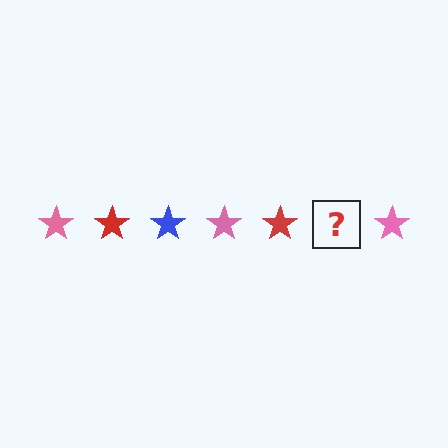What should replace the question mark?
The question mark should be replaced with a blue star.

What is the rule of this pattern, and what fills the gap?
The rule is that the pattern cycles through pink, red, blue stars. The gap should be filled with a blue star.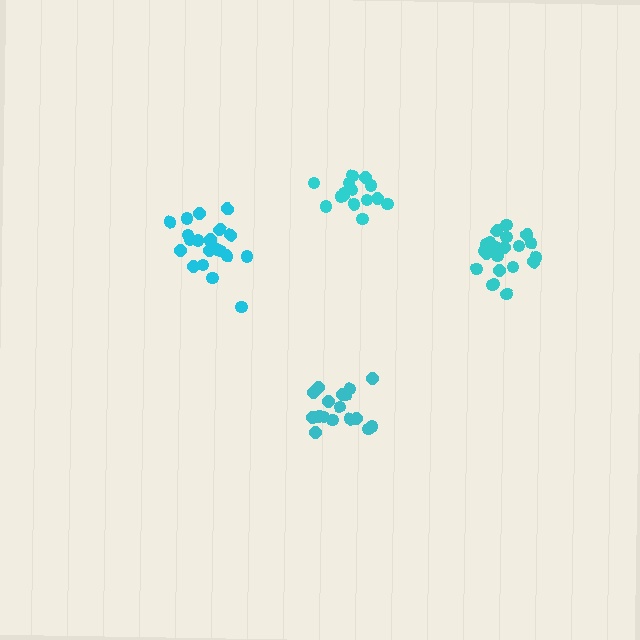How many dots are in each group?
Group 1: 21 dots, Group 2: 17 dots, Group 3: 21 dots, Group 4: 15 dots (74 total).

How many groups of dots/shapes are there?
There are 4 groups.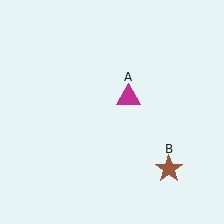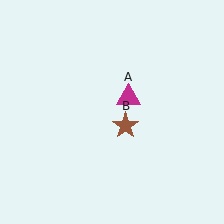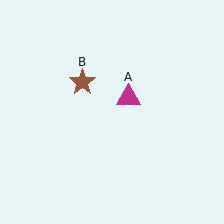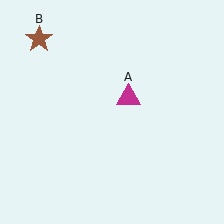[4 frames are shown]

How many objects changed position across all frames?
1 object changed position: brown star (object B).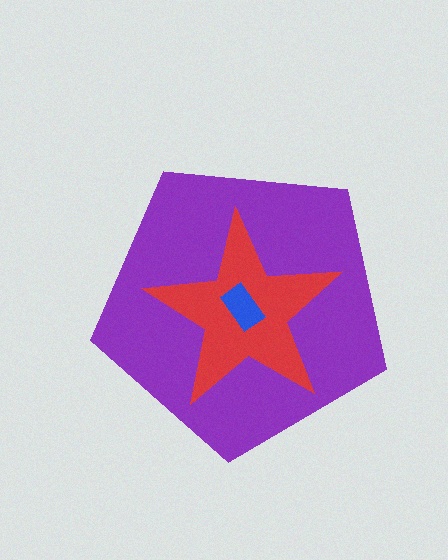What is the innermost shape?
The blue rectangle.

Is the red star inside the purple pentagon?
Yes.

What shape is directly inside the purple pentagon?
The red star.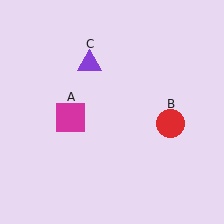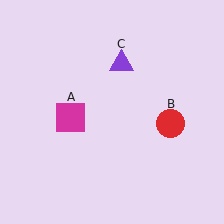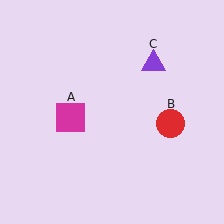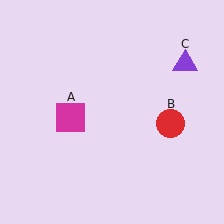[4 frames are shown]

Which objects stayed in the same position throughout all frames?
Magenta square (object A) and red circle (object B) remained stationary.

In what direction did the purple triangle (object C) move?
The purple triangle (object C) moved right.